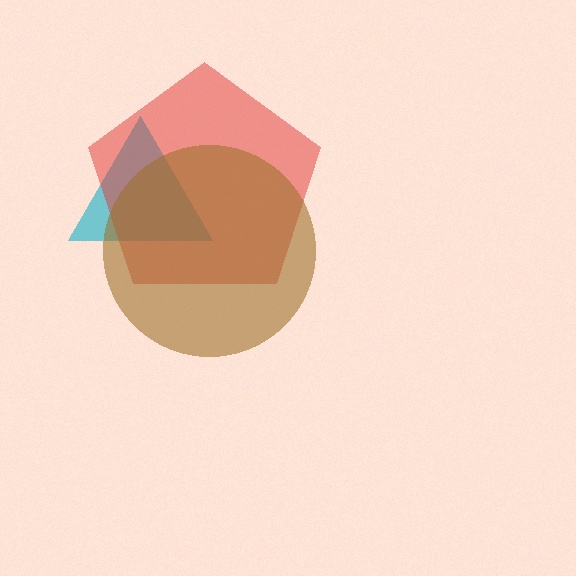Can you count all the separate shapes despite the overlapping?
Yes, there are 3 separate shapes.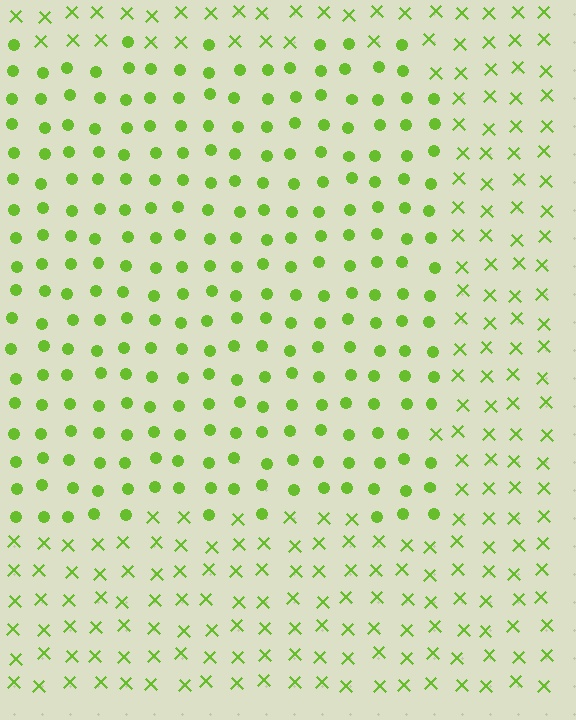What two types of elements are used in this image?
The image uses circles inside the rectangle region and X marks outside it.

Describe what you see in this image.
The image is filled with small lime elements arranged in a uniform grid. A rectangle-shaped region contains circles, while the surrounding area contains X marks. The boundary is defined purely by the change in element shape.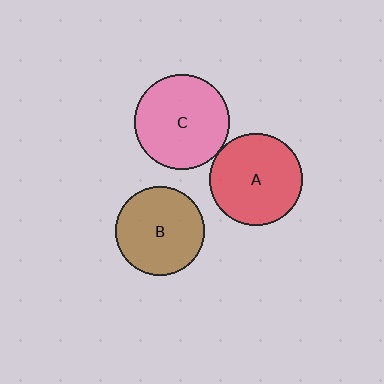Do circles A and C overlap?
Yes.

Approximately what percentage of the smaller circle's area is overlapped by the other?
Approximately 5%.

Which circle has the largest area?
Circle C (pink).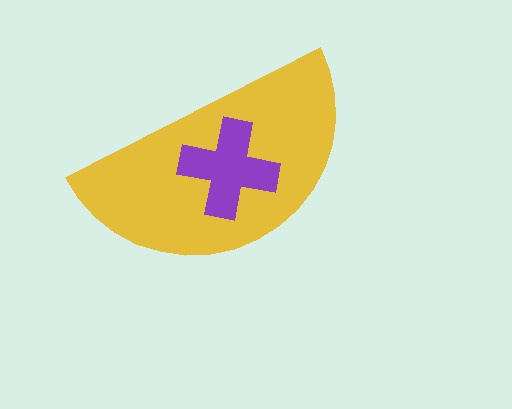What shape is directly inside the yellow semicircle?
The purple cross.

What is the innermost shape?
The purple cross.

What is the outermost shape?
The yellow semicircle.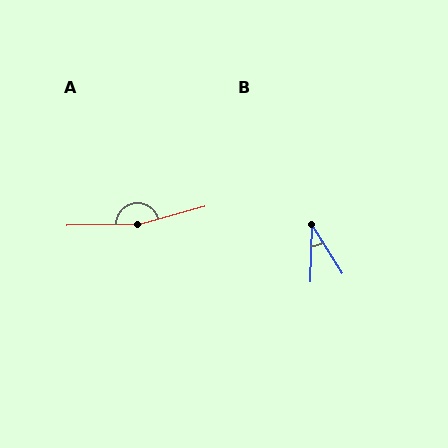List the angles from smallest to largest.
B (33°), A (166°).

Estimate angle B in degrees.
Approximately 33 degrees.